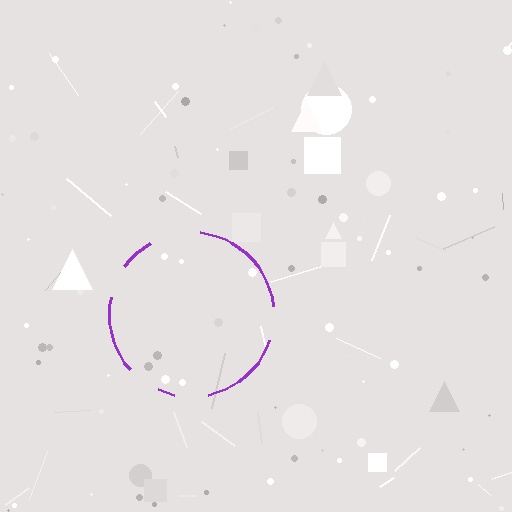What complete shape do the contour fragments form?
The contour fragments form a circle.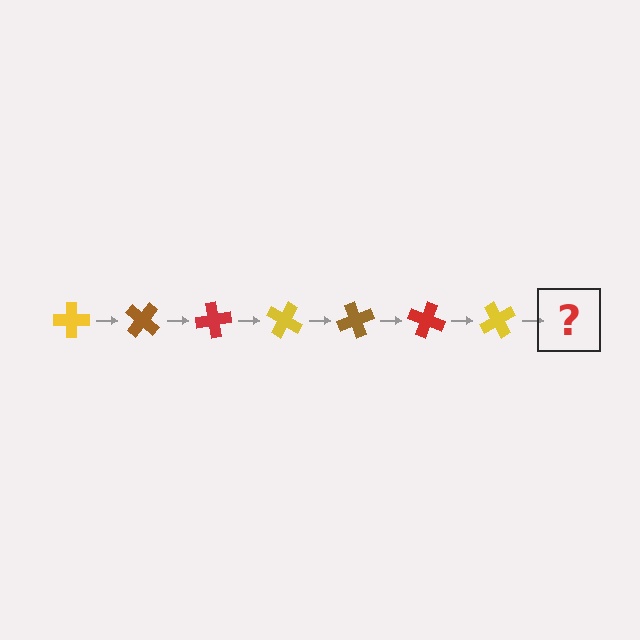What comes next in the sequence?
The next element should be a brown cross, rotated 280 degrees from the start.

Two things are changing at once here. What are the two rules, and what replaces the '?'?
The two rules are that it rotates 40 degrees each step and the color cycles through yellow, brown, and red. The '?' should be a brown cross, rotated 280 degrees from the start.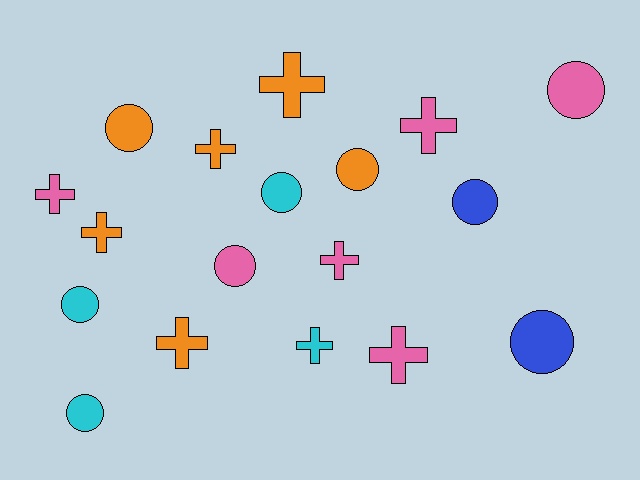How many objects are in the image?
There are 18 objects.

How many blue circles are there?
There are 2 blue circles.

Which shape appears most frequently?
Circle, with 9 objects.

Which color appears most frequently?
Pink, with 6 objects.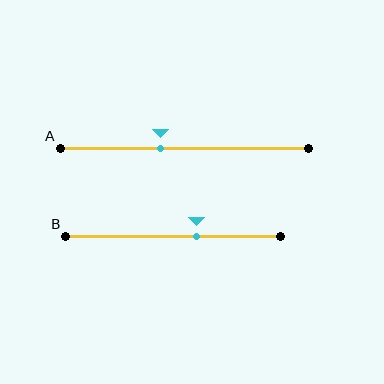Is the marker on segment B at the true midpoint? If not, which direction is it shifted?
No, the marker on segment B is shifted to the right by about 11% of the segment length.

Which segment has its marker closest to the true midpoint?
Segment A has its marker closest to the true midpoint.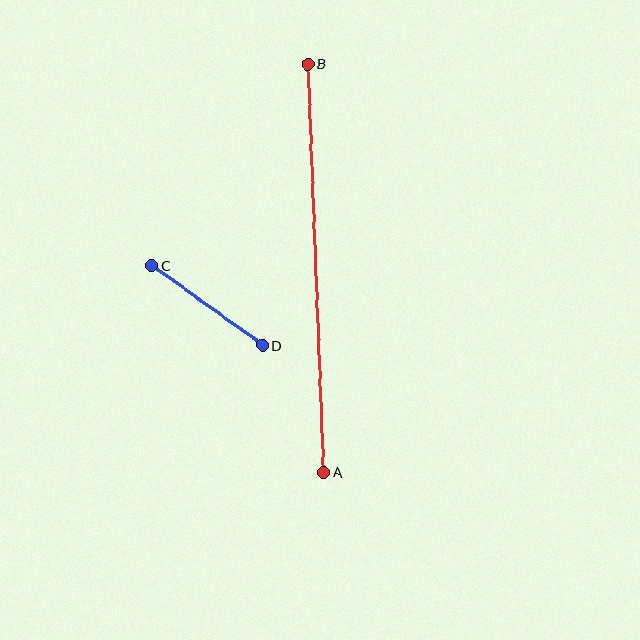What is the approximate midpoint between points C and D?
The midpoint is at approximately (207, 305) pixels.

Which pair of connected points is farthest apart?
Points A and B are farthest apart.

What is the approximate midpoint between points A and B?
The midpoint is at approximately (316, 268) pixels.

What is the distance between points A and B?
The distance is approximately 409 pixels.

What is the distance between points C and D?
The distance is approximately 136 pixels.